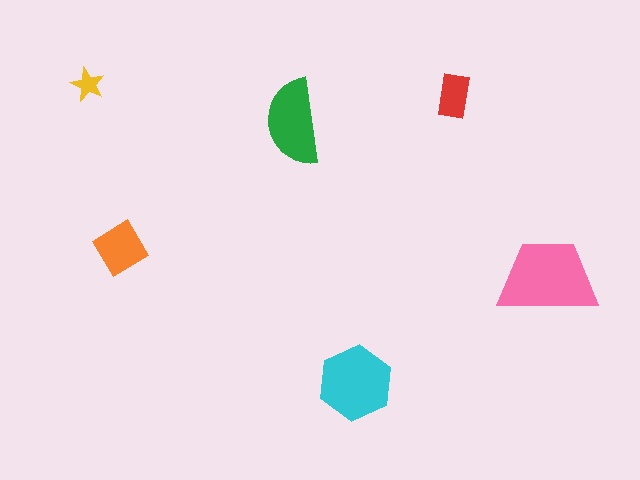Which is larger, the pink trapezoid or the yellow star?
The pink trapezoid.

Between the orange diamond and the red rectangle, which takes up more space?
The orange diamond.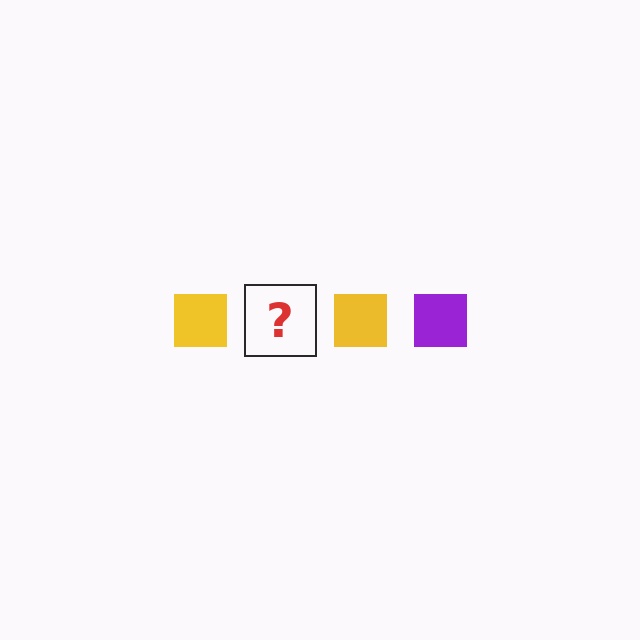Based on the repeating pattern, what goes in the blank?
The blank should be a purple square.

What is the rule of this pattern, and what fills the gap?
The rule is that the pattern cycles through yellow, purple squares. The gap should be filled with a purple square.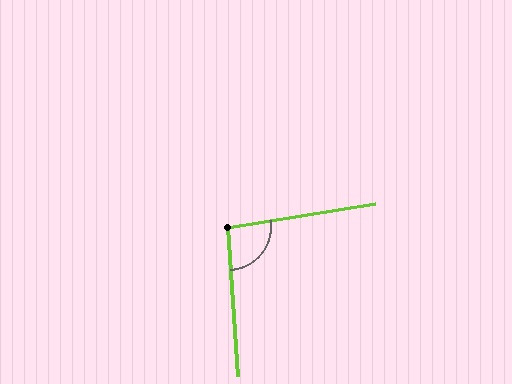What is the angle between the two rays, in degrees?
Approximately 96 degrees.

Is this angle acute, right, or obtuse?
It is obtuse.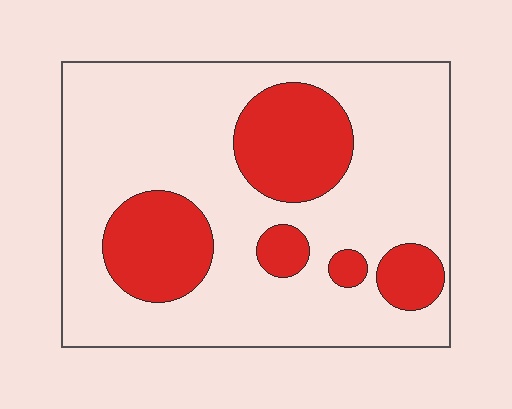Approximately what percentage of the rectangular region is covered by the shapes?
Approximately 25%.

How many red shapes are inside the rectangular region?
5.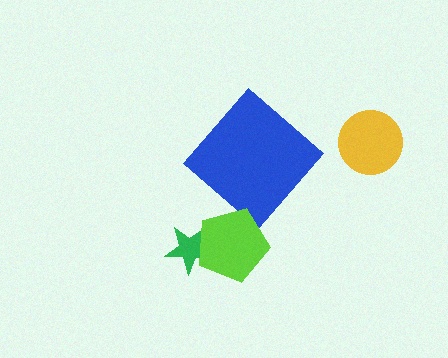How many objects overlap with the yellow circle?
0 objects overlap with the yellow circle.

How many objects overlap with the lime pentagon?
1 object overlaps with the lime pentagon.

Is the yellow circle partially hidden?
No, no other shape covers it.